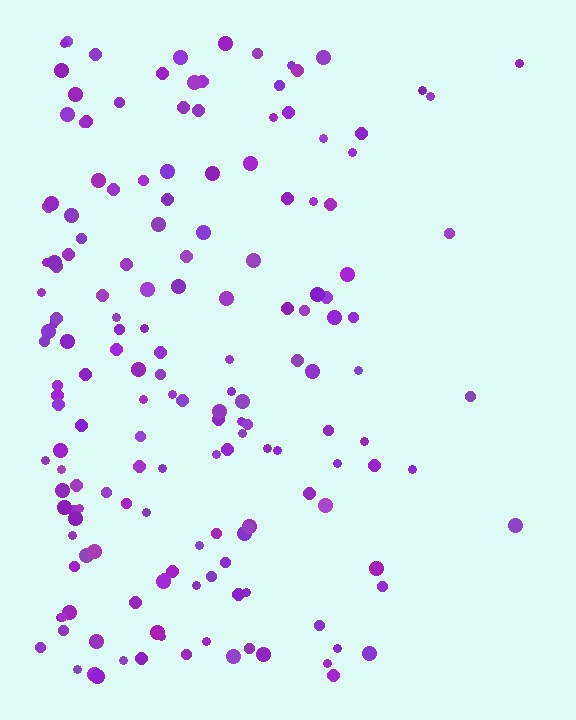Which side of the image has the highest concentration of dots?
The left.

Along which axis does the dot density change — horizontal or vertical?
Horizontal.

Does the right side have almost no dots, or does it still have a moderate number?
Still a moderate number, just noticeably fewer than the left.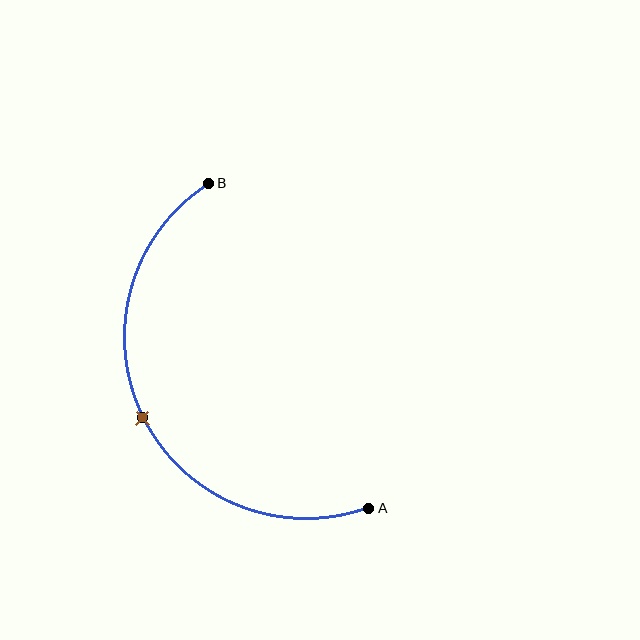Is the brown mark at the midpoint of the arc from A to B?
Yes. The brown mark lies on the arc at equal arc-length from both A and B — it is the arc midpoint.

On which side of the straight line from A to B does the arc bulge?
The arc bulges to the left of the straight line connecting A and B.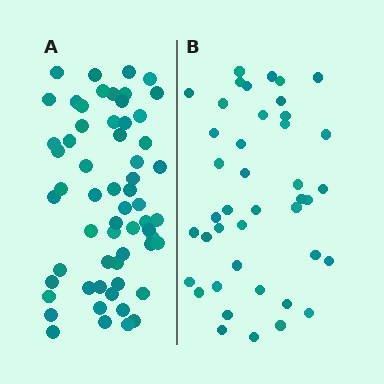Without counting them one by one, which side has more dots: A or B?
Region A (the left region) has more dots.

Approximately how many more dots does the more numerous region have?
Region A has approximately 20 more dots than region B.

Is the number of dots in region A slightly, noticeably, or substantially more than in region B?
Region A has noticeably more, but not dramatically so. The ratio is roughly 1.4 to 1.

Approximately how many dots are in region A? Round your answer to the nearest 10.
About 60 dots.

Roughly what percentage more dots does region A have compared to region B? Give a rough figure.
About 45% more.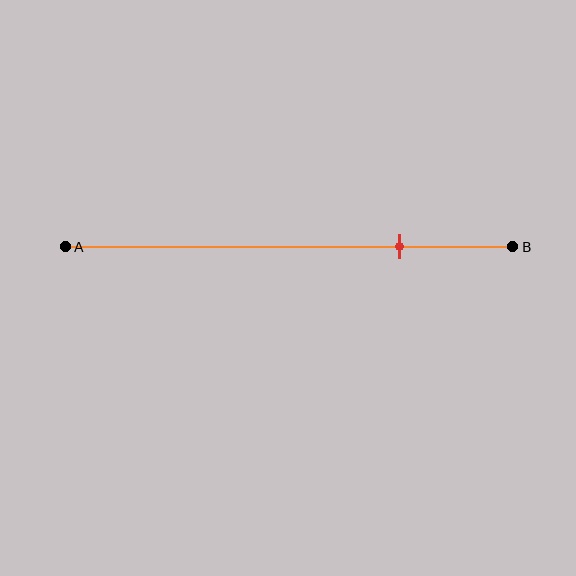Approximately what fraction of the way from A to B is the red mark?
The red mark is approximately 75% of the way from A to B.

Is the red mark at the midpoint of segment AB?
No, the mark is at about 75% from A, not at the 50% midpoint.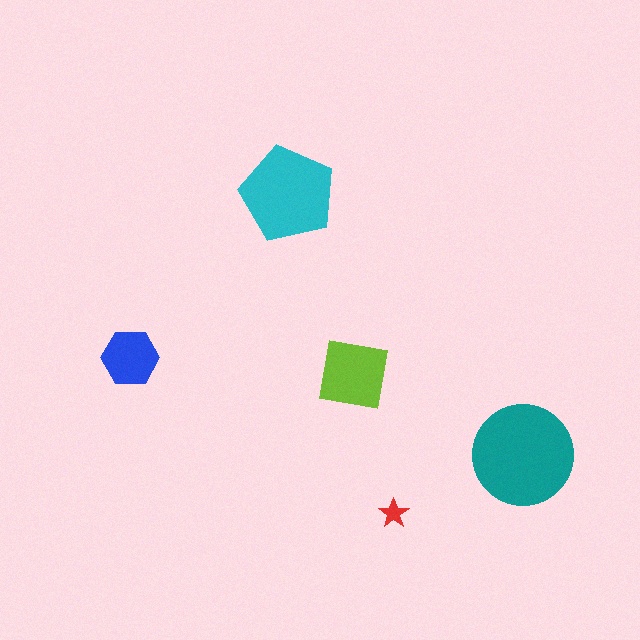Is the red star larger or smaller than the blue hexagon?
Smaller.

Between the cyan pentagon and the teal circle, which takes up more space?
The teal circle.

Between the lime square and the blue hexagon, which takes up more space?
The lime square.